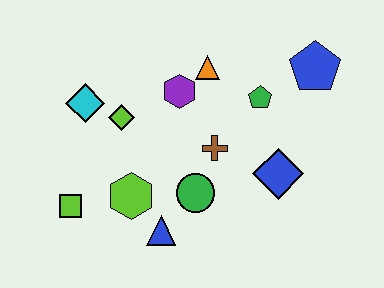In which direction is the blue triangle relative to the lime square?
The blue triangle is to the right of the lime square.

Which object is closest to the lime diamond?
The cyan diamond is closest to the lime diamond.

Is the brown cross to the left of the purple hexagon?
No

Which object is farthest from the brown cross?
The lime square is farthest from the brown cross.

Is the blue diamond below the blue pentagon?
Yes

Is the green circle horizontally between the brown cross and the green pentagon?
No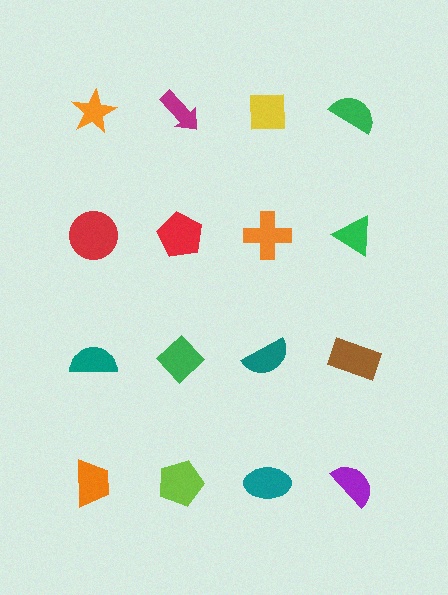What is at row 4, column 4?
A purple semicircle.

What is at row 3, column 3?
A teal semicircle.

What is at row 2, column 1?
A red circle.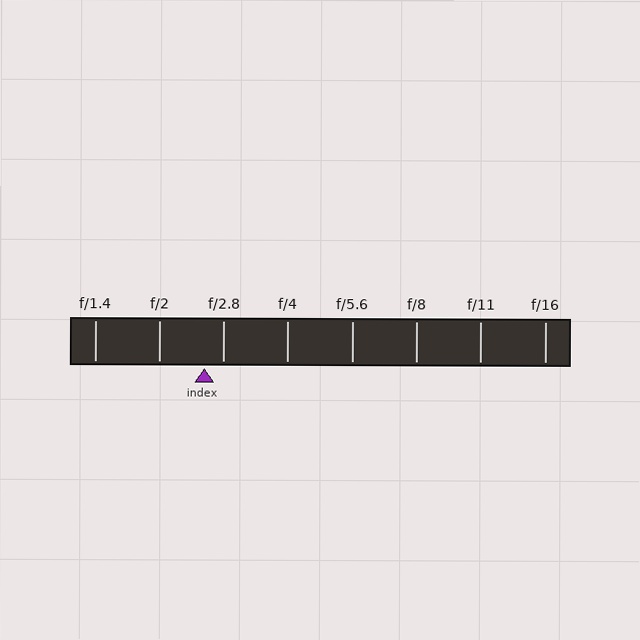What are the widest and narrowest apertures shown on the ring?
The widest aperture shown is f/1.4 and the narrowest is f/16.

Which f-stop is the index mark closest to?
The index mark is closest to f/2.8.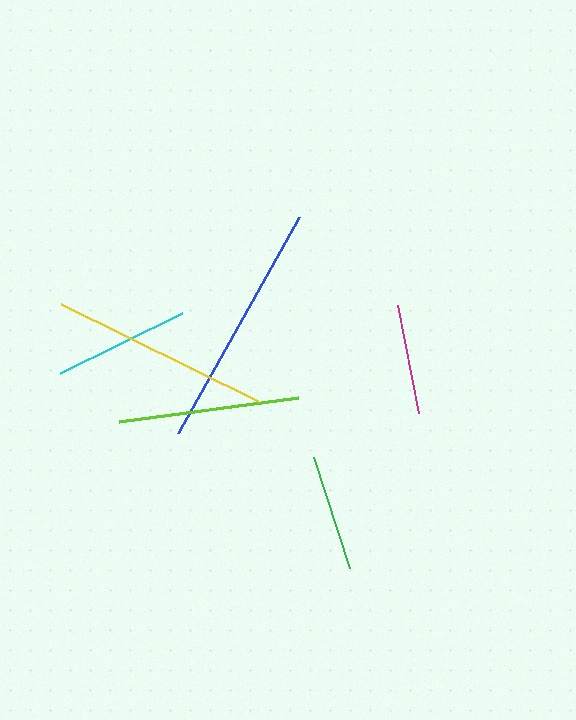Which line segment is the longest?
The blue line is the longest at approximately 248 pixels.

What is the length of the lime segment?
The lime segment is approximately 180 pixels long.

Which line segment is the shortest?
The magenta line is the shortest at approximately 110 pixels.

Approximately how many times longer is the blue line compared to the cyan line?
The blue line is approximately 1.8 times the length of the cyan line.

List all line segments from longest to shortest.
From longest to shortest: blue, yellow, lime, cyan, green, magenta.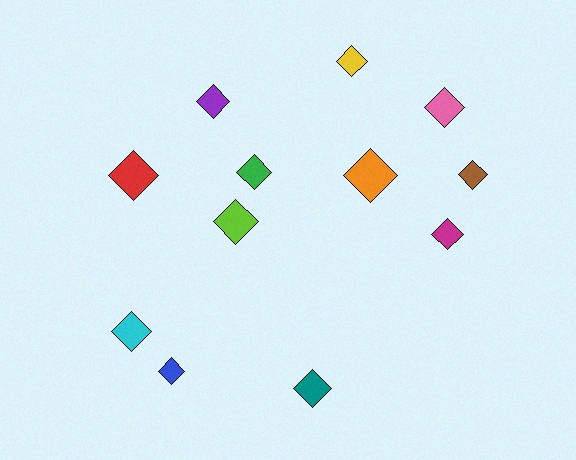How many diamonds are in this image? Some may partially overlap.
There are 12 diamonds.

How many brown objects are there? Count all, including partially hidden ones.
There is 1 brown object.